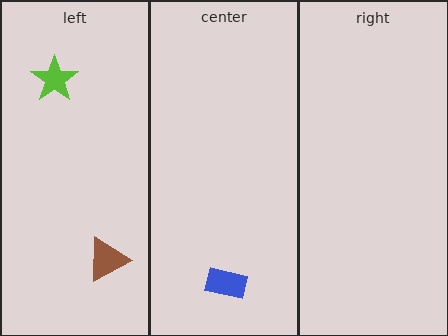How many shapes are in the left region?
2.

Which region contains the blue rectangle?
The center region.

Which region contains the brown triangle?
The left region.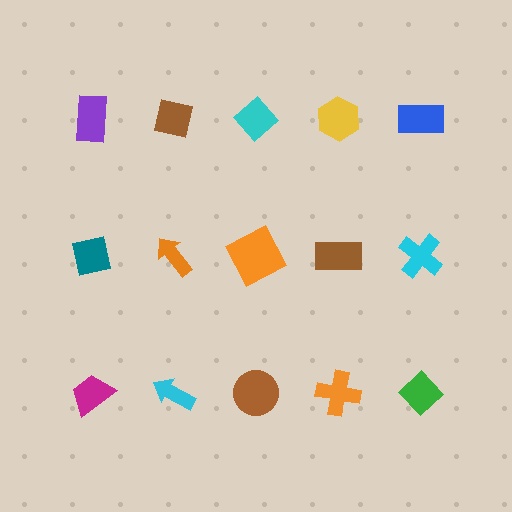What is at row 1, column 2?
A brown square.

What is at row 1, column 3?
A cyan diamond.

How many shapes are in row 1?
5 shapes.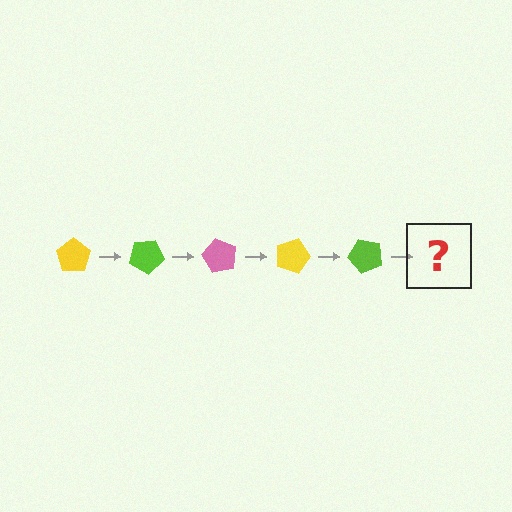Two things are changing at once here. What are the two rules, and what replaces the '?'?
The two rules are that it rotates 30 degrees each step and the color cycles through yellow, lime, and pink. The '?' should be a pink pentagon, rotated 150 degrees from the start.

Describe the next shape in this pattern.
It should be a pink pentagon, rotated 150 degrees from the start.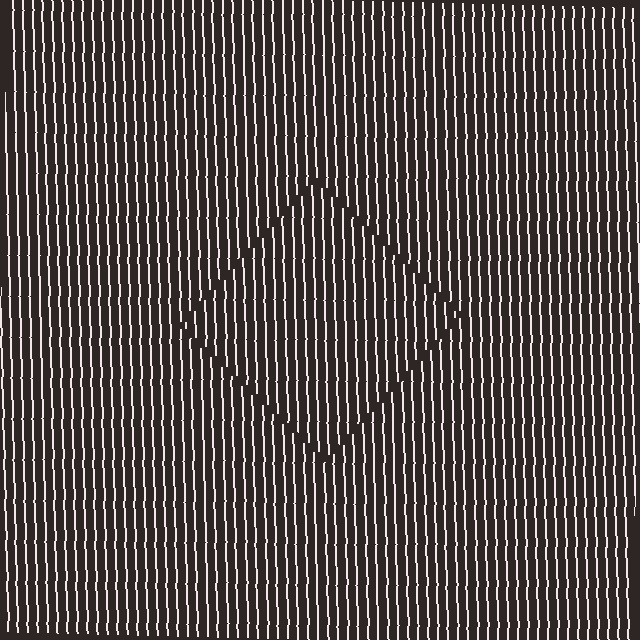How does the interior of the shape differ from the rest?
The interior of the shape contains the same grating, shifted by half a period — the contour is defined by the phase discontinuity where line-ends from the inner and outer gratings abut.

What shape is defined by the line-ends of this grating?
An illusory square. The interior of the shape contains the same grating, shifted by half a period — the contour is defined by the phase discontinuity where line-ends from the inner and outer gratings abut.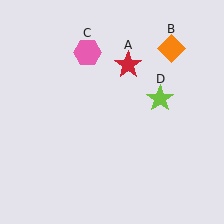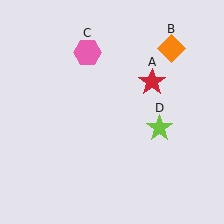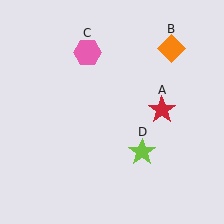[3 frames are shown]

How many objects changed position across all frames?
2 objects changed position: red star (object A), lime star (object D).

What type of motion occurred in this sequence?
The red star (object A), lime star (object D) rotated clockwise around the center of the scene.